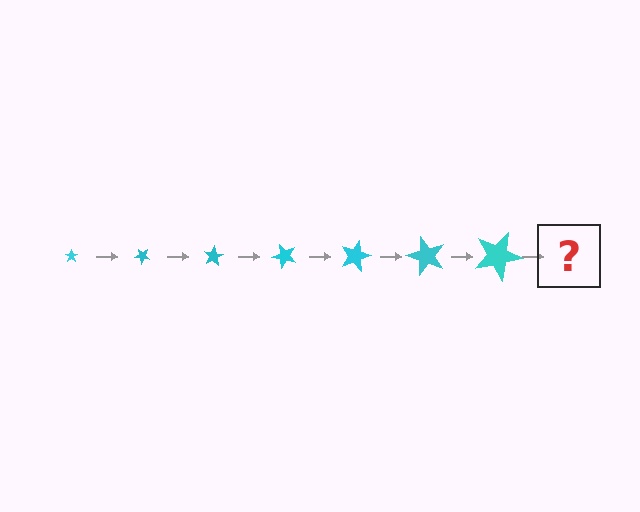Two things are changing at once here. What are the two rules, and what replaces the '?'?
The two rules are that the star grows larger each step and it rotates 40 degrees each step. The '?' should be a star, larger than the previous one and rotated 280 degrees from the start.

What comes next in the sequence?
The next element should be a star, larger than the previous one and rotated 280 degrees from the start.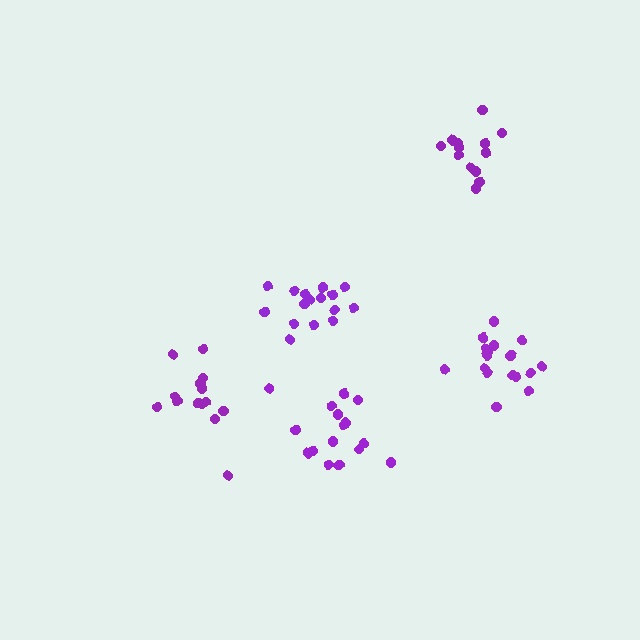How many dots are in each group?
Group 1: 16 dots, Group 2: 14 dots, Group 3: 18 dots, Group 4: 16 dots, Group 5: 13 dots (77 total).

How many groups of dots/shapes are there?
There are 5 groups.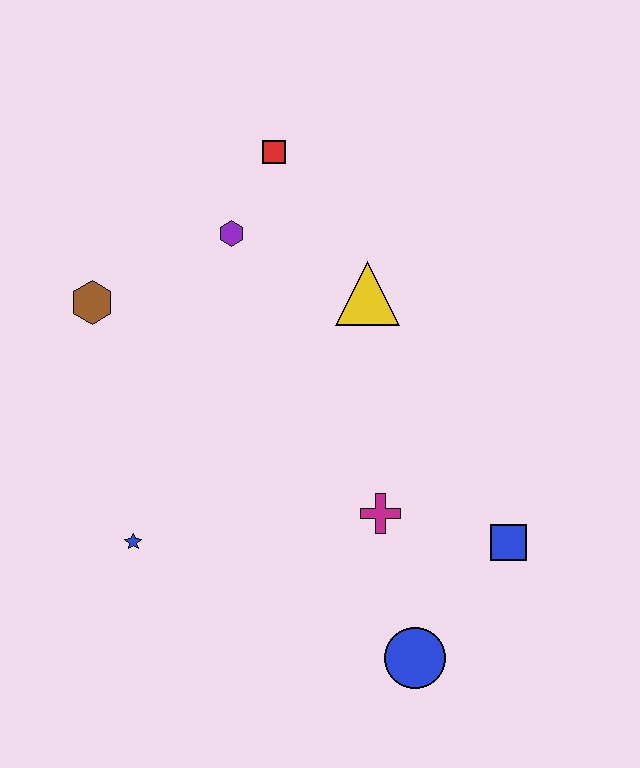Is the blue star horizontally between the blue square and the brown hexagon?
Yes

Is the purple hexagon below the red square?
Yes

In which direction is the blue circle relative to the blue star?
The blue circle is to the right of the blue star.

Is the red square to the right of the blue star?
Yes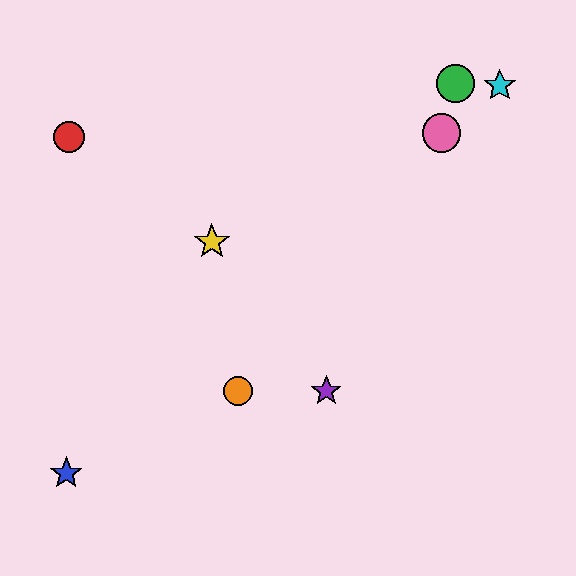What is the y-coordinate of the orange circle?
The orange circle is at y≈391.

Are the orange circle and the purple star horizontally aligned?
Yes, both are at y≈391.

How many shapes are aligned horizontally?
2 shapes (the purple star, the orange circle) are aligned horizontally.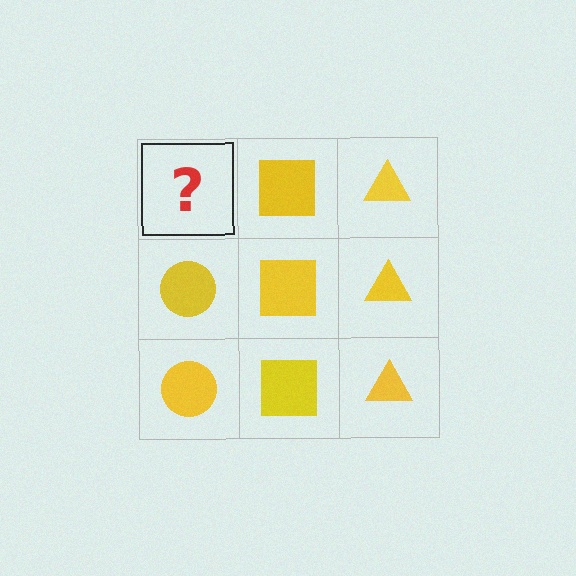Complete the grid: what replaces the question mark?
The question mark should be replaced with a yellow circle.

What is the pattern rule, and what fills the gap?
The rule is that each column has a consistent shape. The gap should be filled with a yellow circle.